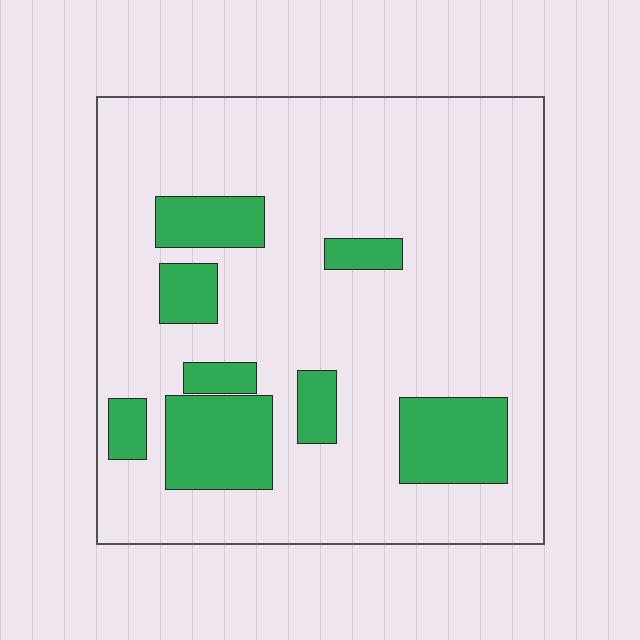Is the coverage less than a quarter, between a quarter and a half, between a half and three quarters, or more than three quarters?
Less than a quarter.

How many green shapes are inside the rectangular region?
8.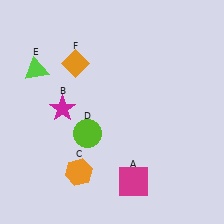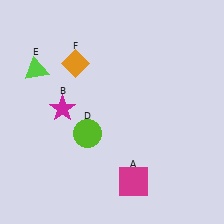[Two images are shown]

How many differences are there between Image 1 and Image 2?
There is 1 difference between the two images.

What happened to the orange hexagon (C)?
The orange hexagon (C) was removed in Image 2. It was in the bottom-left area of Image 1.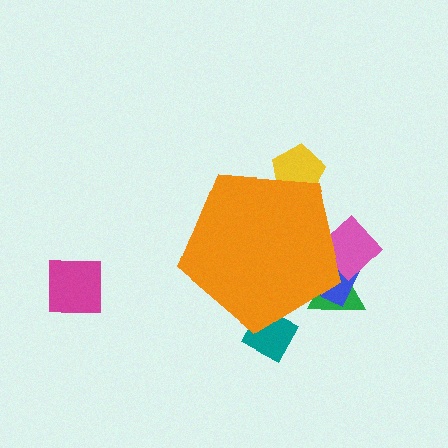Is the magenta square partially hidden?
No, the magenta square is fully visible.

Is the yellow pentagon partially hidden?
Yes, the yellow pentagon is partially hidden behind the orange pentagon.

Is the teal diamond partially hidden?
Yes, the teal diamond is partially hidden behind the orange pentagon.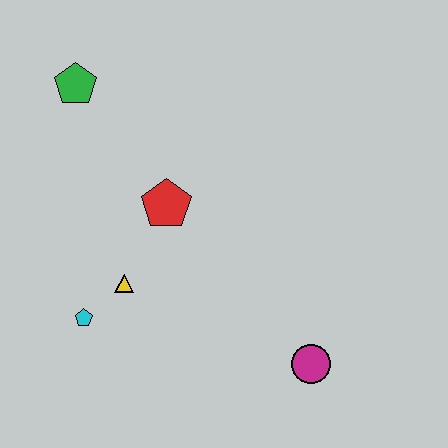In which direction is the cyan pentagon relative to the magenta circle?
The cyan pentagon is to the left of the magenta circle.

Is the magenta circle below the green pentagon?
Yes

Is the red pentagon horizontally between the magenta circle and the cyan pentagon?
Yes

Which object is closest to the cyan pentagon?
The yellow triangle is closest to the cyan pentagon.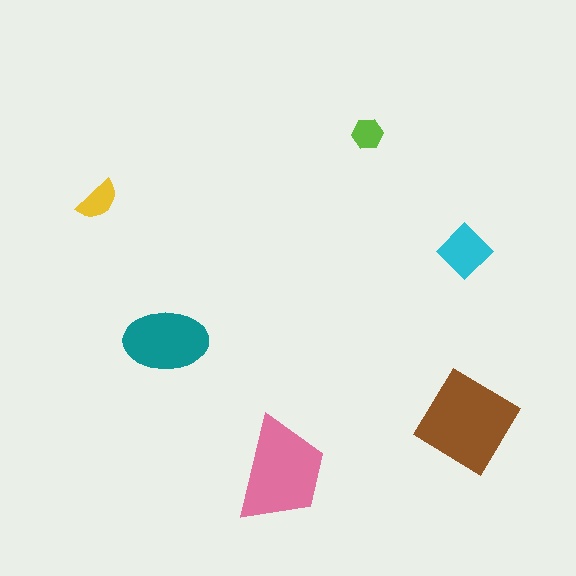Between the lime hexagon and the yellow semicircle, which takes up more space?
The yellow semicircle.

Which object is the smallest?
The lime hexagon.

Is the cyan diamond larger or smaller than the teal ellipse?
Smaller.